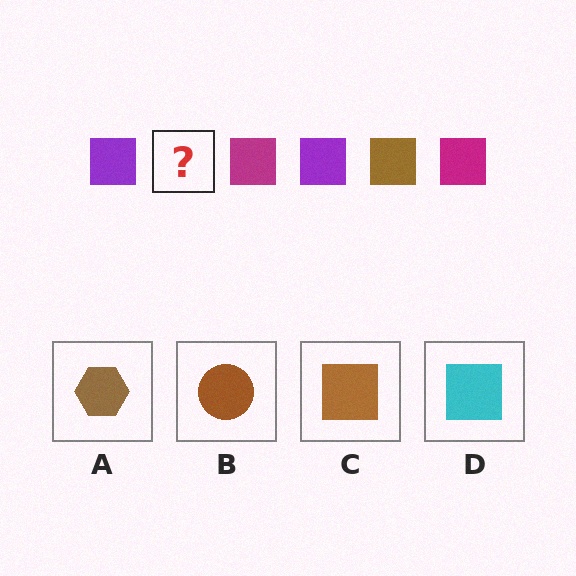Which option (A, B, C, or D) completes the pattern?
C.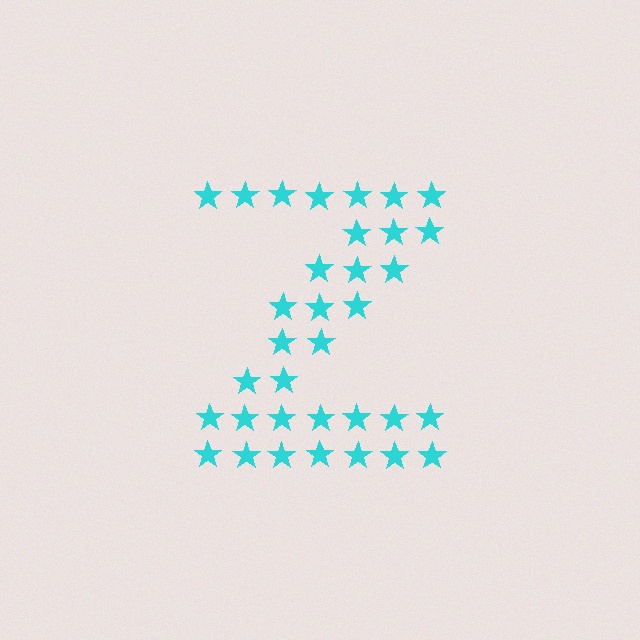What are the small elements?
The small elements are stars.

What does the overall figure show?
The overall figure shows the letter Z.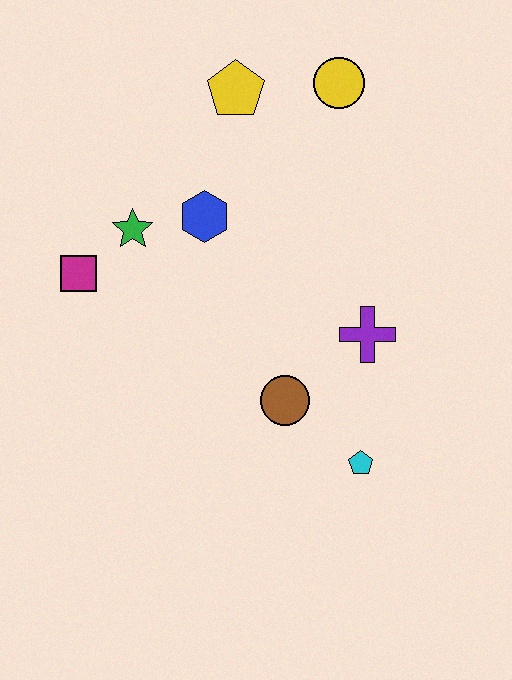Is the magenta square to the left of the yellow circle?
Yes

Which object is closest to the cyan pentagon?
The brown circle is closest to the cyan pentagon.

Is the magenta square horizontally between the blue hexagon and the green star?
No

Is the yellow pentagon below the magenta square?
No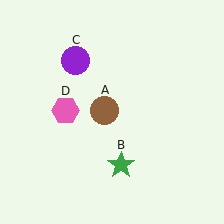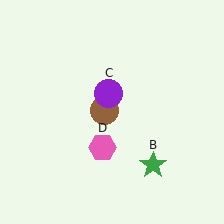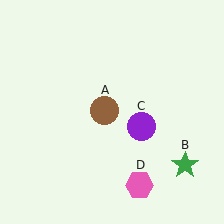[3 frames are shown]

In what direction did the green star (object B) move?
The green star (object B) moved right.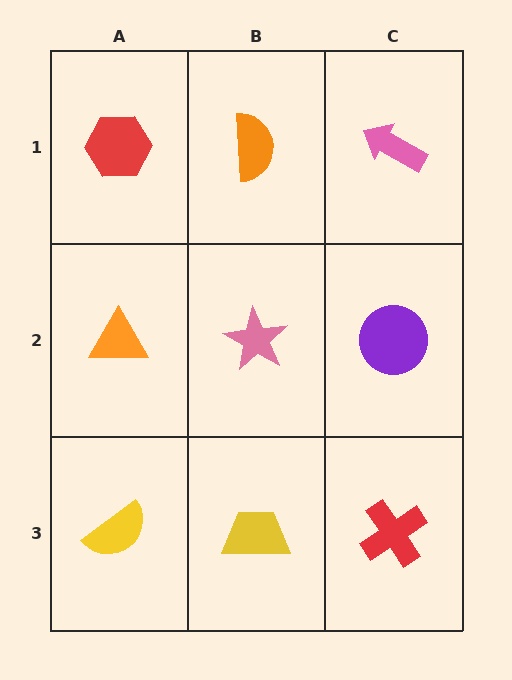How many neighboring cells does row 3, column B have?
3.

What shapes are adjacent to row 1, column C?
A purple circle (row 2, column C), an orange semicircle (row 1, column B).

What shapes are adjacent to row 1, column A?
An orange triangle (row 2, column A), an orange semicircle (row 1, column B).